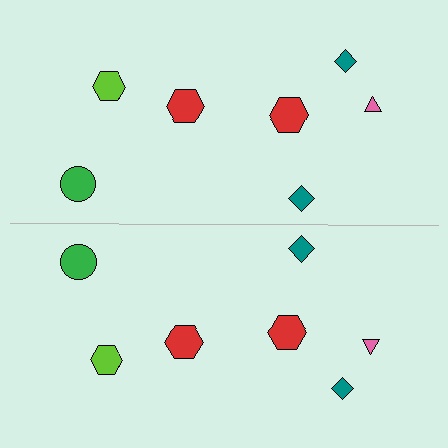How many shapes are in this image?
There are 14 shapes in this image.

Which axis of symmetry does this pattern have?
The pattern has a horizontal axis of symmetry running through the center of the image.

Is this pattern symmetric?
Yes, this pattern has bilateral (reflection) symmetry.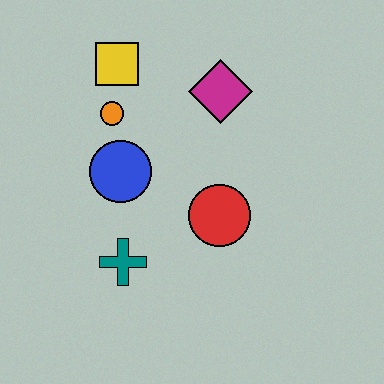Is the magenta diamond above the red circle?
Yes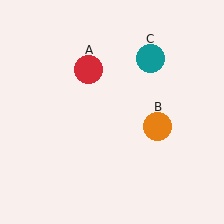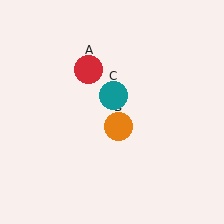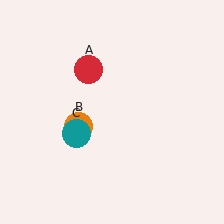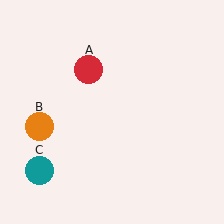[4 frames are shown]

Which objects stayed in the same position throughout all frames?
Red circle (object A) remained stationary.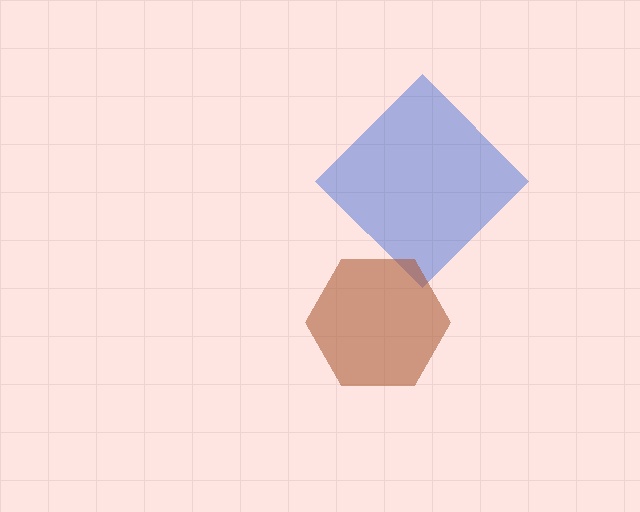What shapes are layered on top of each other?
The layered shapes are: a blue diamond, a brown hexagon.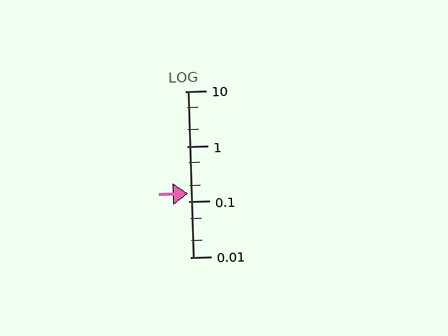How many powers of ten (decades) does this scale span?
The scale spans 3 decades, from 0.01 to 10.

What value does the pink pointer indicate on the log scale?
The pointer indicates approximately 0.14.